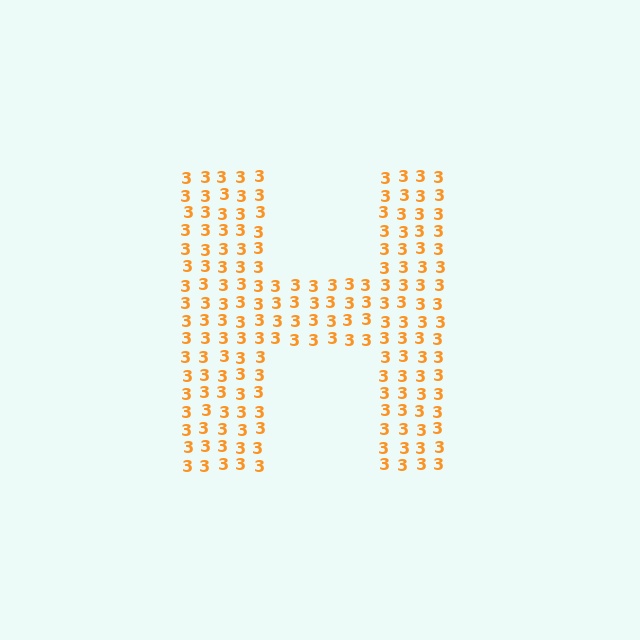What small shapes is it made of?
It is made of small digit 3's.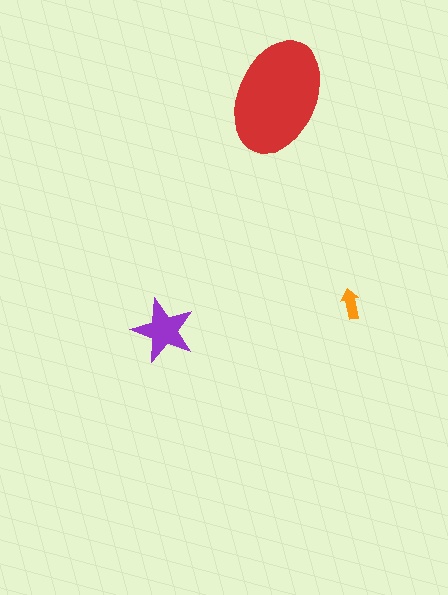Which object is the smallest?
The orange arrow.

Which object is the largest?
The red ellipse.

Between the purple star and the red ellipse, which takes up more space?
The red ellipse.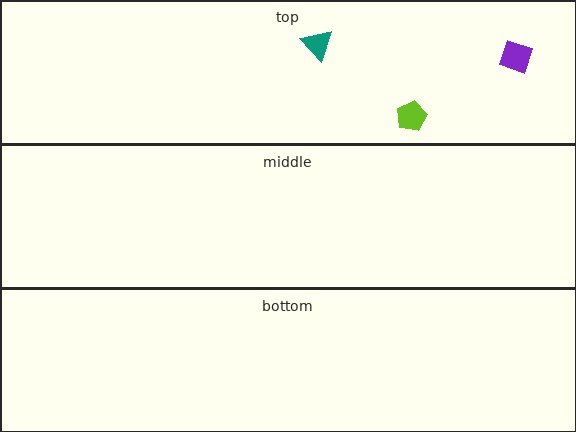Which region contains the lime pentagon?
The top region.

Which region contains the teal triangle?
The top region.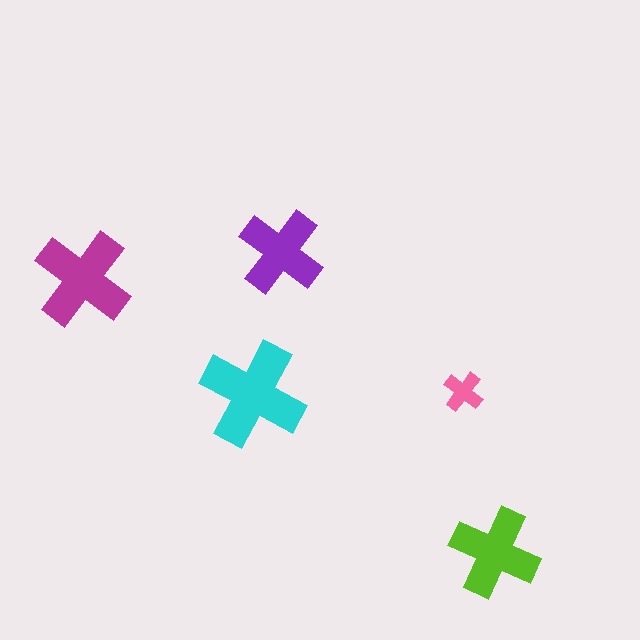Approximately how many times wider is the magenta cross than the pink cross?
About 2.5 times wider.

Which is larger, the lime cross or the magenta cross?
The magenta one.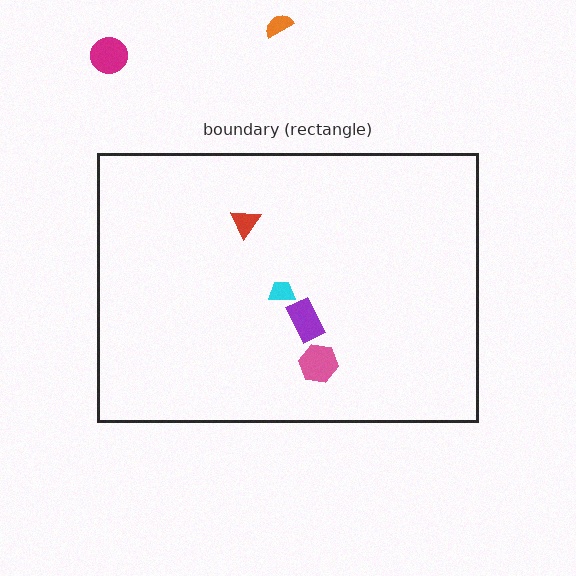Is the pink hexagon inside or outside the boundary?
Inside.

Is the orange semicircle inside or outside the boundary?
Outside.